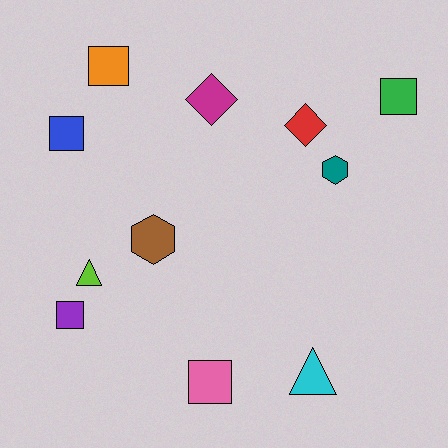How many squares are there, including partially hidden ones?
There are 5 squares.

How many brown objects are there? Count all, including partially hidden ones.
There is 1 brown object.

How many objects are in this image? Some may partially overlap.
There are 11 objects.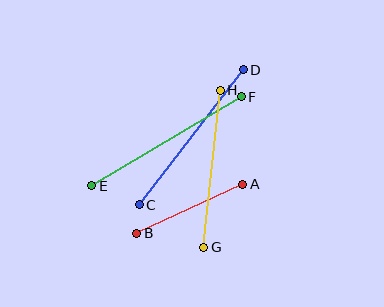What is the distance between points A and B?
The distance is approximately 117 pixels.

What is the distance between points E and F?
The distance is approximately 174 pixels.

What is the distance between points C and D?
The distance is approximately 171 pixels.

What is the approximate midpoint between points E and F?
The midpoint is at approximately (167, 141) pixels.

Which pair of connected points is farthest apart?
Points E and F are farthest apart.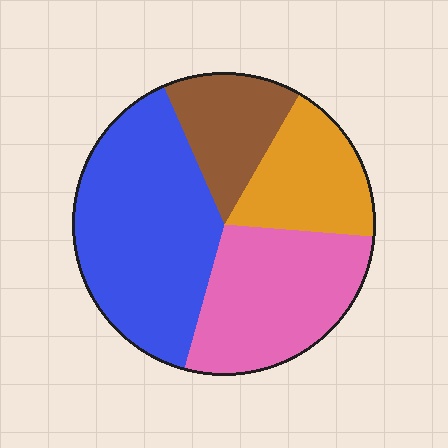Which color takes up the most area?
Blue, at roughly 40%.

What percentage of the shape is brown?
Brown takes up less than a quarter of the shape.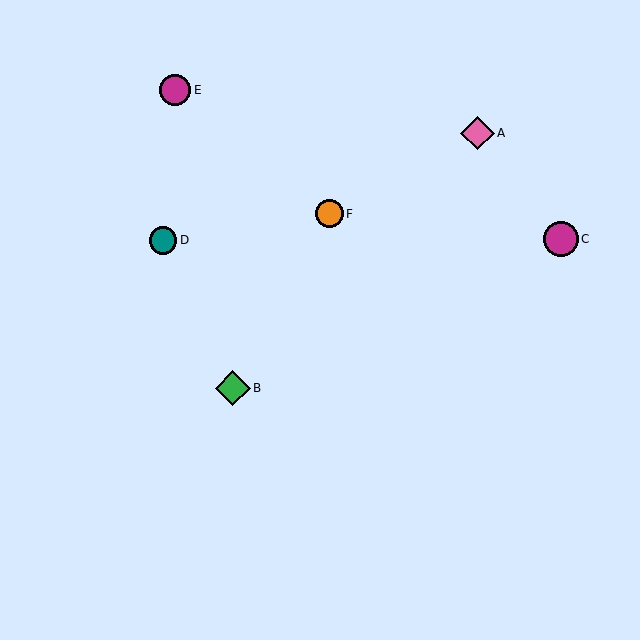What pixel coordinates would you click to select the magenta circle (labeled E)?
Click at (175, 90) to select the magenta circle E.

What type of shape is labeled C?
Shape C is a magenta circle.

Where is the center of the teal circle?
The center of the teal circle is at (163, 240).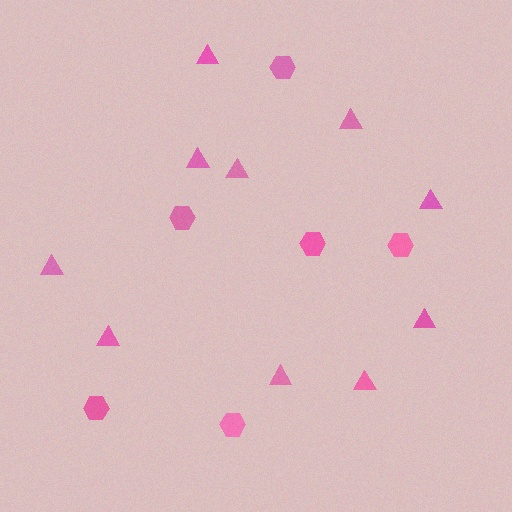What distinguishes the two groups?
There are 2 groups: one group of triangles (10) and one group of hexagons (6).